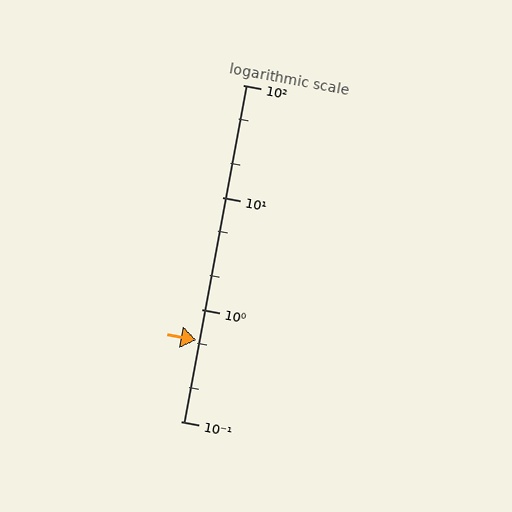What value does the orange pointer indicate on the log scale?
The pointer indicates approximately 0.53.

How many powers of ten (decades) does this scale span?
The scale spans 3 decades, from 0.1 to 100.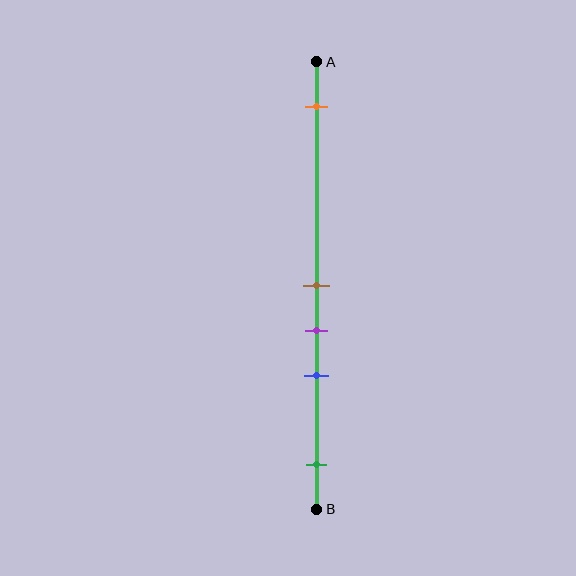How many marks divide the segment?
There are 5 marks dividing the segment.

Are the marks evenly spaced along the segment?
No, the marks are not evenly spaced.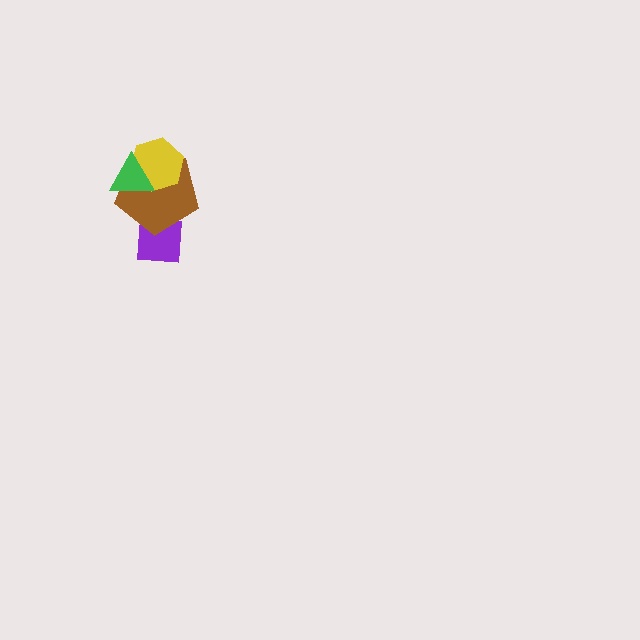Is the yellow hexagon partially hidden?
Yes, it is partially covered by another shape.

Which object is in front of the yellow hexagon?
The green triangle is in front of the yellow hexagon.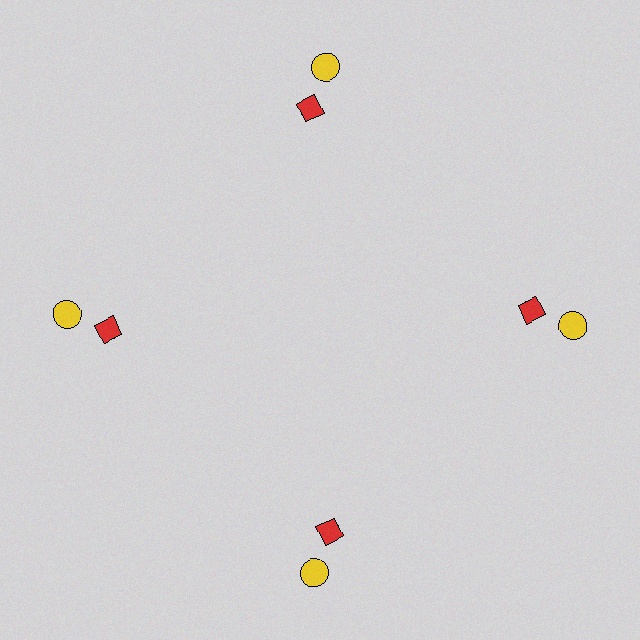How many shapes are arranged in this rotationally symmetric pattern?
There are 8 shapes, arranged in 4 groups of 2.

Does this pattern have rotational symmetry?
Yes, this pattern has 4-fold rotational symmetry. It looks the same after rotating 90 degrees around the center.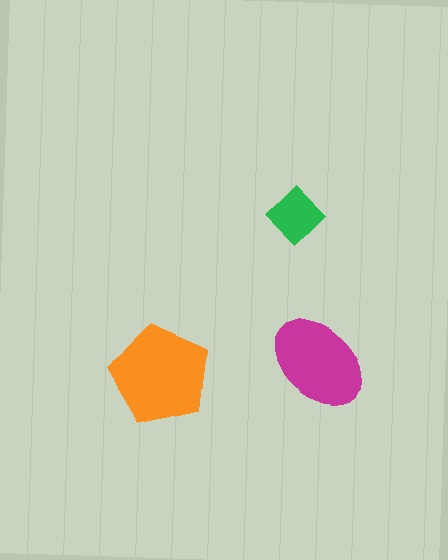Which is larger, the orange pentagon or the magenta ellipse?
The orange pentagon.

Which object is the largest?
The orange pentagon.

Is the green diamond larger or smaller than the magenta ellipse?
Smaller.